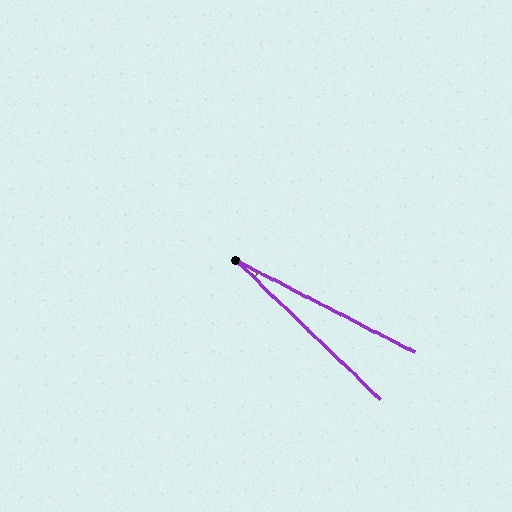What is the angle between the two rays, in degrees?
Approximately 17 degrees.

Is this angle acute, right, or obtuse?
It is acute.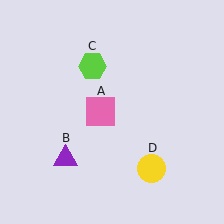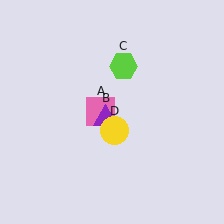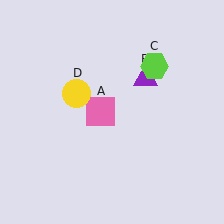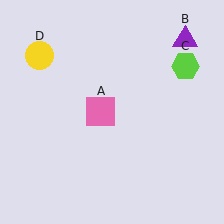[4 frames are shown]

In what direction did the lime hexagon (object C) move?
The lime hexagon (object C) moved right.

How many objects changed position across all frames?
3 objects changed position: purple triangle (object B), lime hexagon (object C), yellow circle (object D).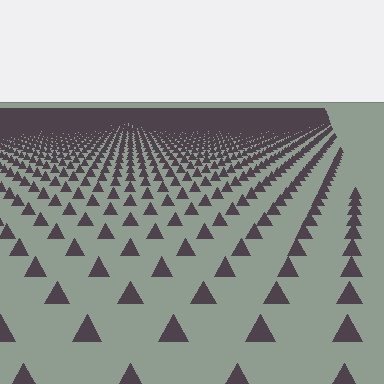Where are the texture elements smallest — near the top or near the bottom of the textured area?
Near the top.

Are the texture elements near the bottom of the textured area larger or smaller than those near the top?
Larger. Near the bottom, elements are closer to the viewer and appear at a bigger on-screen size.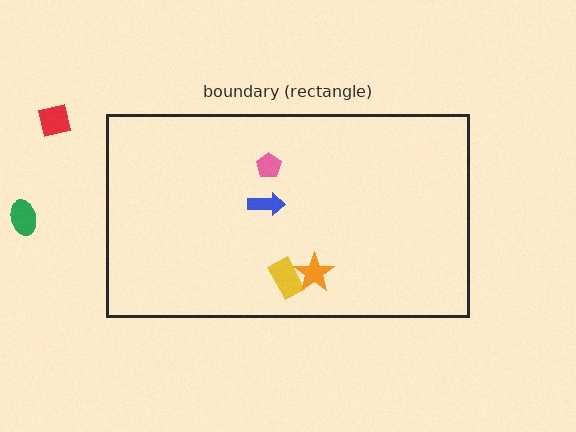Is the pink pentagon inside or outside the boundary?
Inside.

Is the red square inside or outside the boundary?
Outside.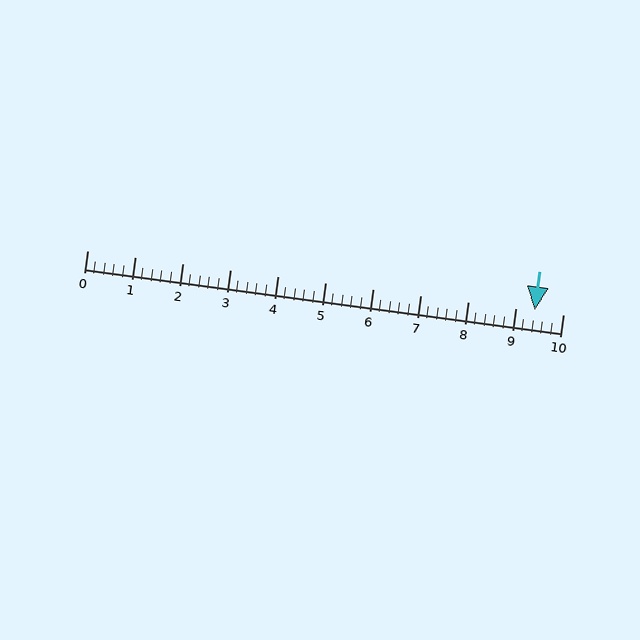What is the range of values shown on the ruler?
The ruler shows values from 0 to 10.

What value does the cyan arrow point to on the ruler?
The cyan arrow points to approximately 9.4.